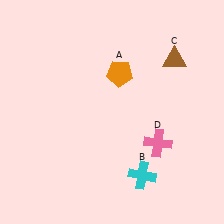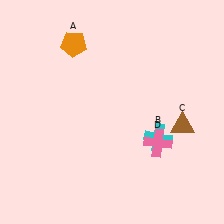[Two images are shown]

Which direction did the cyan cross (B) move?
The cyan cross (B) moved up.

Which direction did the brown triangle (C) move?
The brown triangle (C) moved down.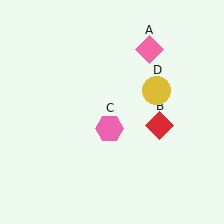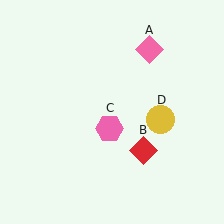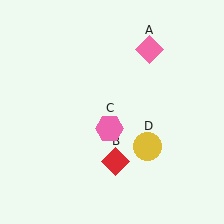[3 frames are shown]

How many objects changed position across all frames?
2 objects changed position: red diamond (object B), yellow circle (object D).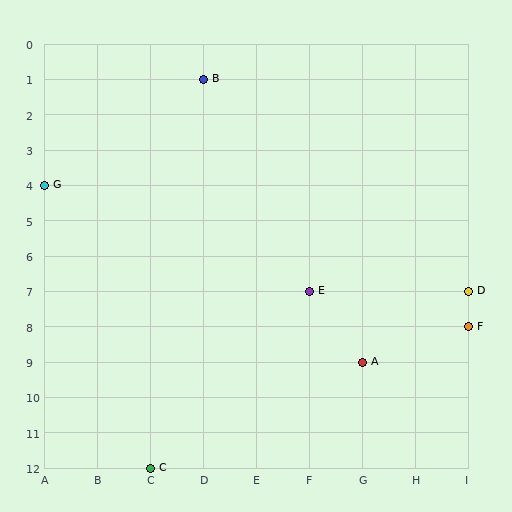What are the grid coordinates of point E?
Point E is at grid coordinates (F, 7).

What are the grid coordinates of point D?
Point D is at grid coordinates (I, 7).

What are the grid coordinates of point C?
Point C is at grid coordinates (C, 12).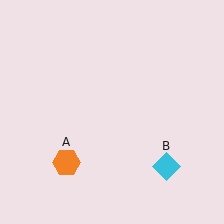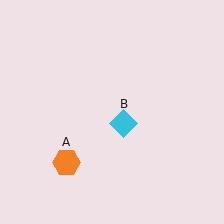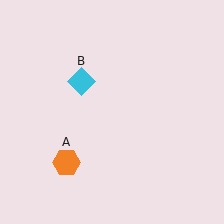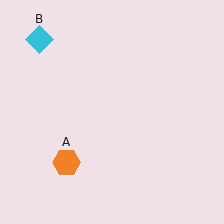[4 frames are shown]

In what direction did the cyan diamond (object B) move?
The cyan diamond (object B) moved up and to the left.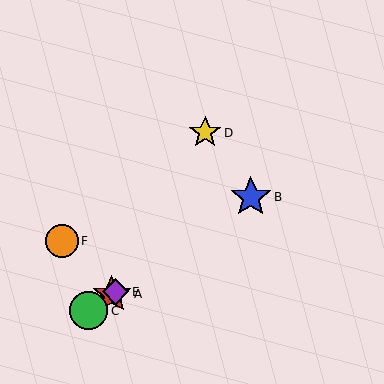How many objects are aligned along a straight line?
4 objects (A, B, C, E) are aligned along a straight line.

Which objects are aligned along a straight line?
Objects A, B, C, E are aligned along a straight line.